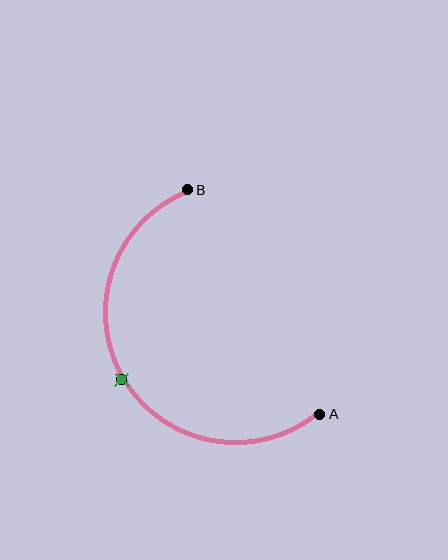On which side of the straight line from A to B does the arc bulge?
The arc bulges to the left of the straight line connecting A and B.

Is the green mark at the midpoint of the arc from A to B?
Yes. The green mark lies on the arc at equal arc-length from both A and B — it is the arc midpoint.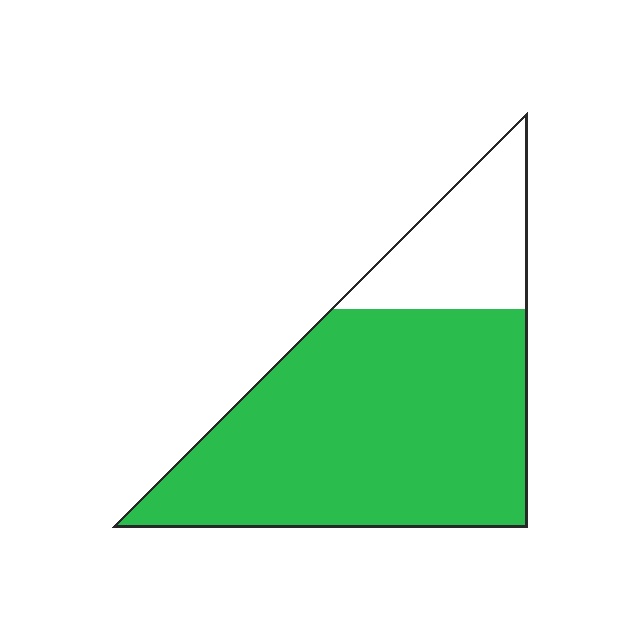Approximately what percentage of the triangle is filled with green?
Approximately 80%.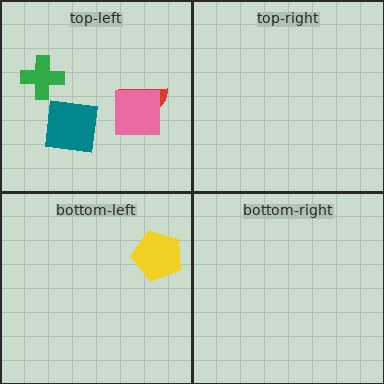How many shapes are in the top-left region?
4.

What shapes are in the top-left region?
The green cross, the red semicircle, the teal square, the pink square.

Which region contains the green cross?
The top-left region.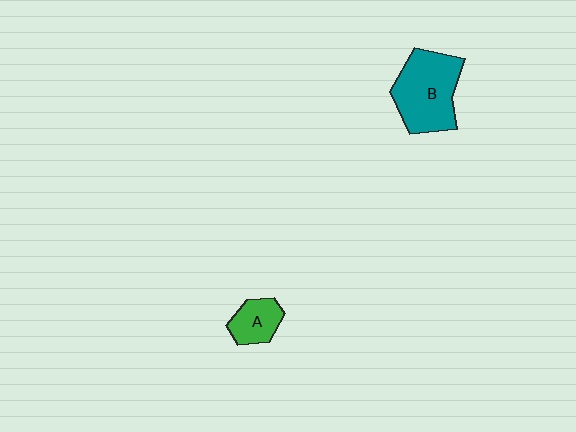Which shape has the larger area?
Shape B (teal).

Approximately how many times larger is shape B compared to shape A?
Approximately 2.3 times.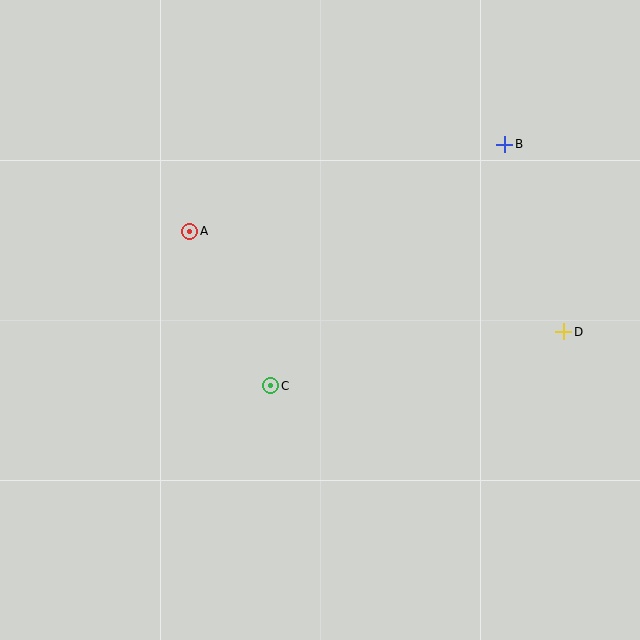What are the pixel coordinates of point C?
Point C is at (271, 386).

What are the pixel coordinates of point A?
Point A is at (190, 231).